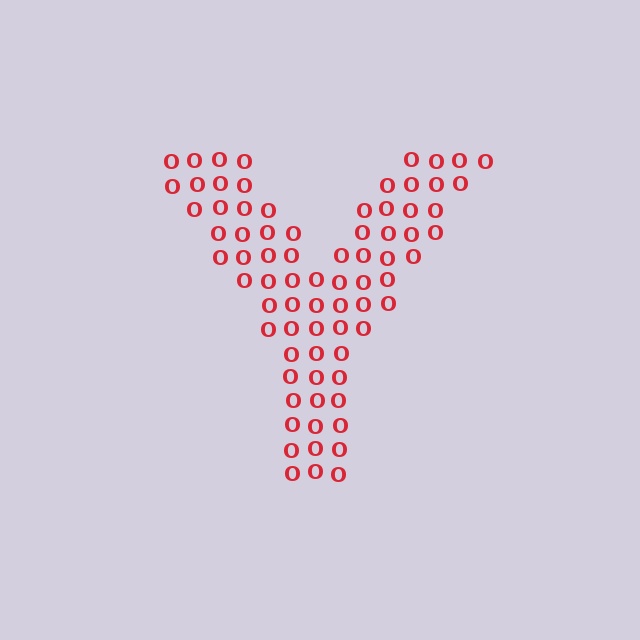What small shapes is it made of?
It is made of small letter O's.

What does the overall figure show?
The overall figure shows the letter Y.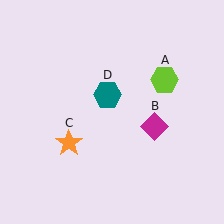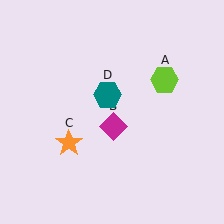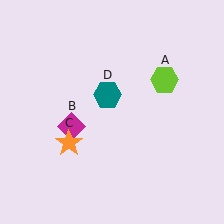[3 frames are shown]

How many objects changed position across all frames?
1 object changed position: magenta diamond (object B).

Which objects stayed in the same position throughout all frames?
Lime hexagon (object A) and orange star (object C) and teal hexagon (object D) remained stationary.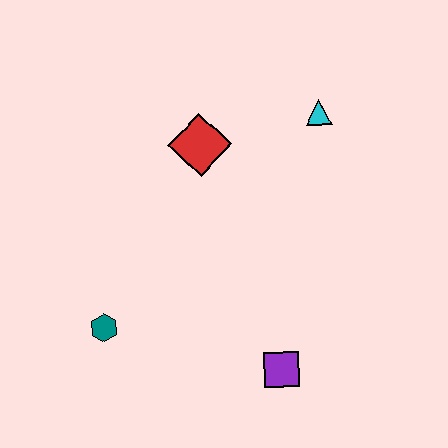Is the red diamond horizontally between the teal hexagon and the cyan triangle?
Yes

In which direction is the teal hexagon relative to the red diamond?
The teal hexagon is below the red diamond.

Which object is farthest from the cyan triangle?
The teal hexagon is farthest from the cyan triangle.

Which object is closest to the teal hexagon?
The purple square is closest to the teal hexagon.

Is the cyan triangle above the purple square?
Yes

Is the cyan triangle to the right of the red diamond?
Yes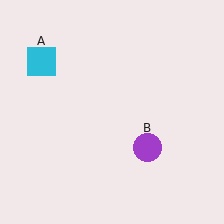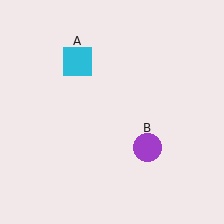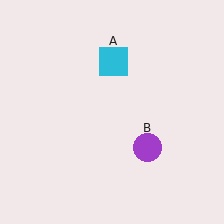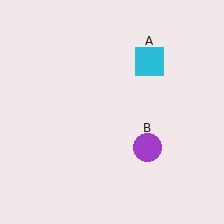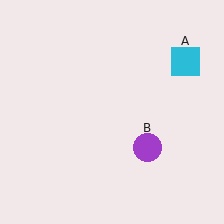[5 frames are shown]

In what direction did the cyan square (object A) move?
The cyan square (object A) moved right.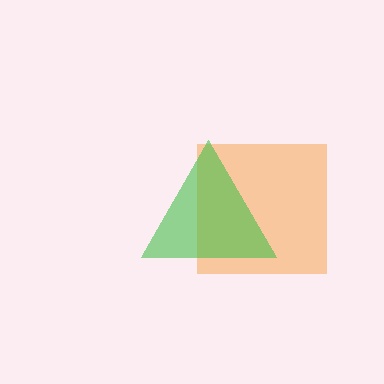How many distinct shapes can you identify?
There are 2 distinct shapes: an orange square, a green triangle.